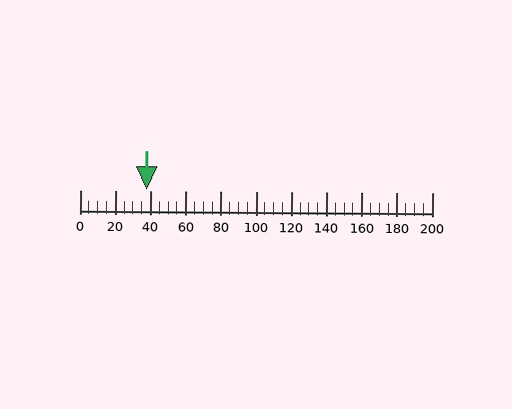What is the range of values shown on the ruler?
The ruler shows values from 0 to 200.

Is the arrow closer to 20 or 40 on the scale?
The arrow is closer to 40.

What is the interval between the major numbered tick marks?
The major tick marks are spaced 20 units apart.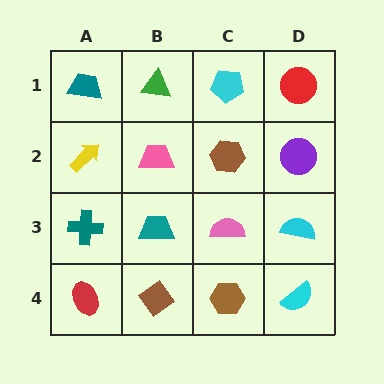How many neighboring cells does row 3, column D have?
3.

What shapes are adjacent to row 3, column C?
A brown hexagon (row 2, column C), a brown hexagon (row 4, column C), a teal trapezoid (row 3, column B), a cyan semicircle (row 3, column D).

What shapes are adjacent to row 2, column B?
A green triangle (row 1, column B), a teal trapezoid (row 3, column B), a yellow arrow (row 2, column A), a brown hexagon (row 2, column C).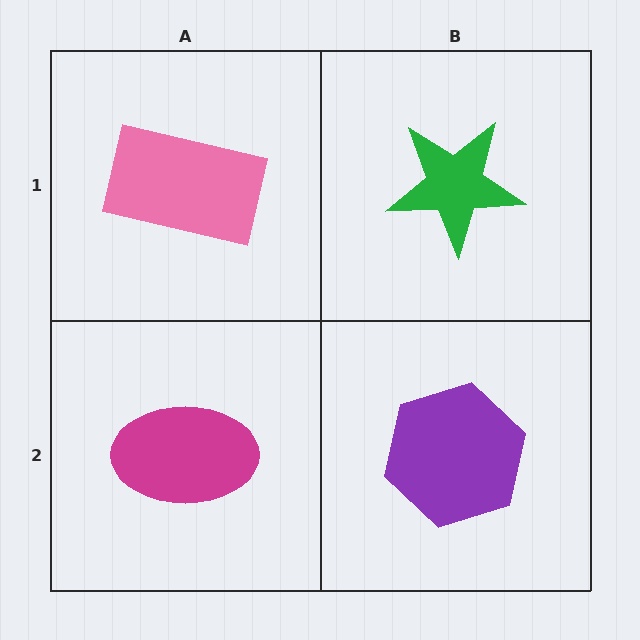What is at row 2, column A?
A magenta ellipse.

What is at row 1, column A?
A pink rectangle.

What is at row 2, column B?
A purple hexagon.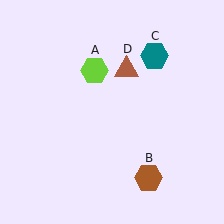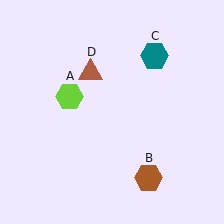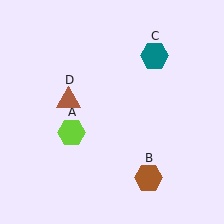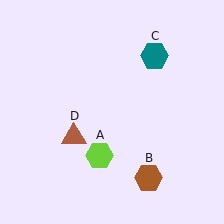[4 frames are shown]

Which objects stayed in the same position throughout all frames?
Brown hexagon (object B) and teal hexagon (object C) remained stationary.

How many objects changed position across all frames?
2 objects changed position: lime hexagon (object A), brown triangle (object D).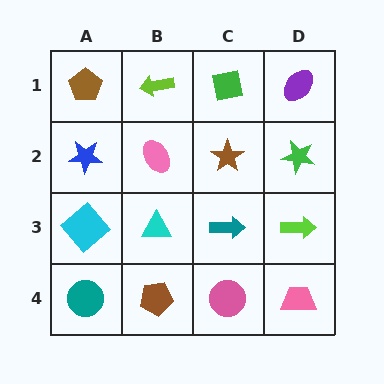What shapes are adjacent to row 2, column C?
A green square (row 1, column C), a teal arrow (row 3, column C), a pink ellipse (row 2, column B), a green star (row 2, column D).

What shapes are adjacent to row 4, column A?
A cyan diamond (row 3, column A), a brown pentagon (row 4, column B).